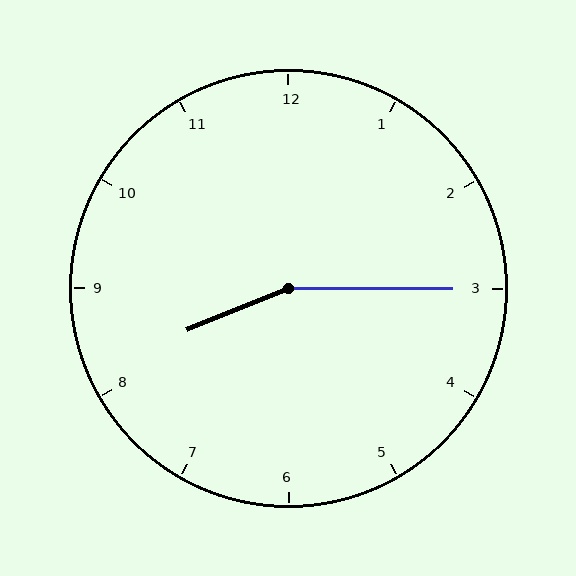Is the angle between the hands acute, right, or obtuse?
It is obtuse.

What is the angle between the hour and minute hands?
Approximately 158 degrees.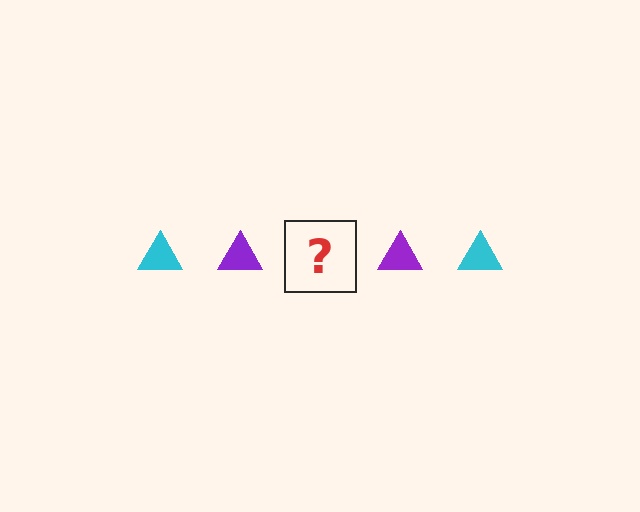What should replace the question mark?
The question mark should be replaced with a cyan triangle.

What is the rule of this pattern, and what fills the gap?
The rule is that the pattern cycles through cyan, purple triangles. The gap should be filled with a cyan triangle.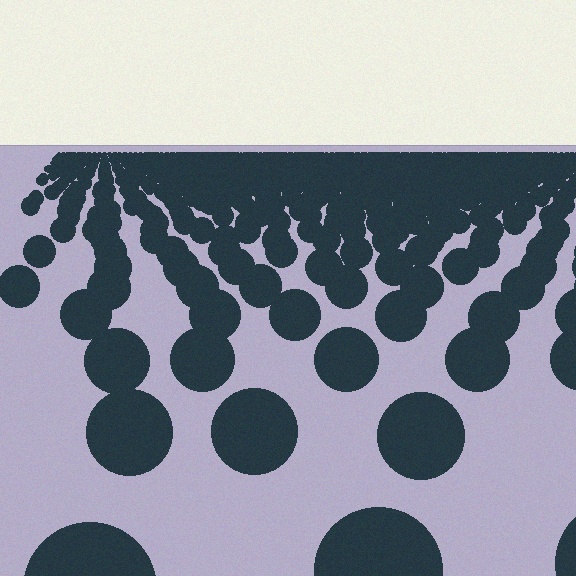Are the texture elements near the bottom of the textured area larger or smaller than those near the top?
Larger. Near the bottom, elements are closer to the viewer and appear at a bigger on-screen size.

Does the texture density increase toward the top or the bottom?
Density increases toward the top.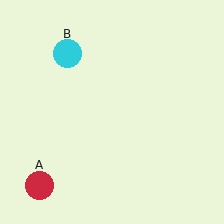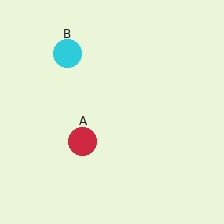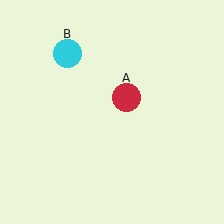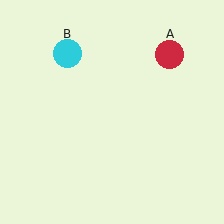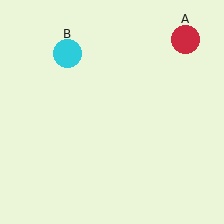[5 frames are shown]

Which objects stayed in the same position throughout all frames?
Cyan circle (object B) remained stationary.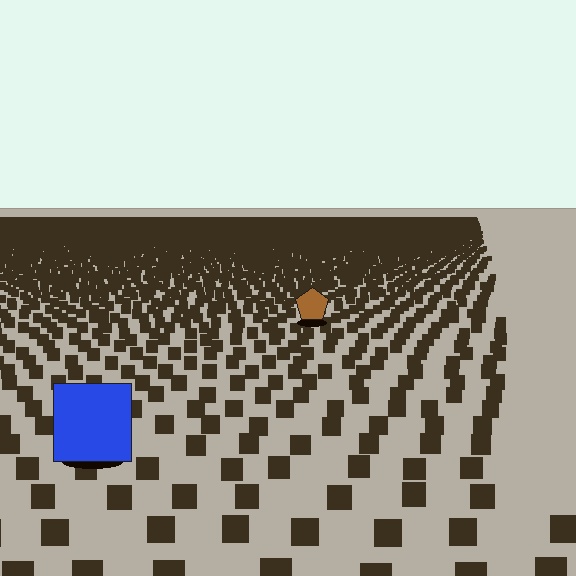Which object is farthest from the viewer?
The brown pentagon is farthest from the viewer. It appears smaller and the ground texture around it is denser.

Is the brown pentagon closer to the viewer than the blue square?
No. The blue square is closer — you can tell from the texture gradient: the ground texture is coarser near it.